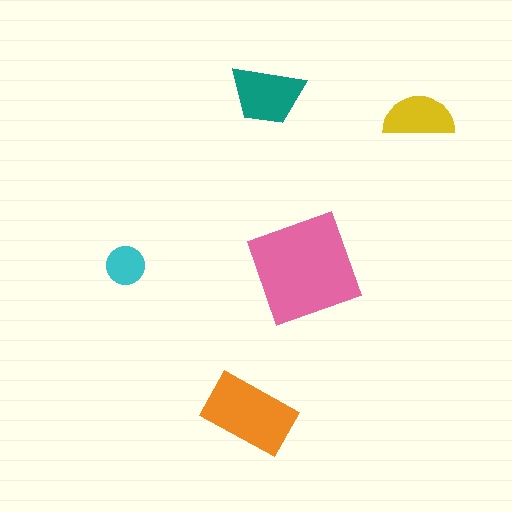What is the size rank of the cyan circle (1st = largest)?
5th.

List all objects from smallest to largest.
The cyan circle, the yellow semicircle, the teal trapezoid, the orange rectangle, the pink diamond.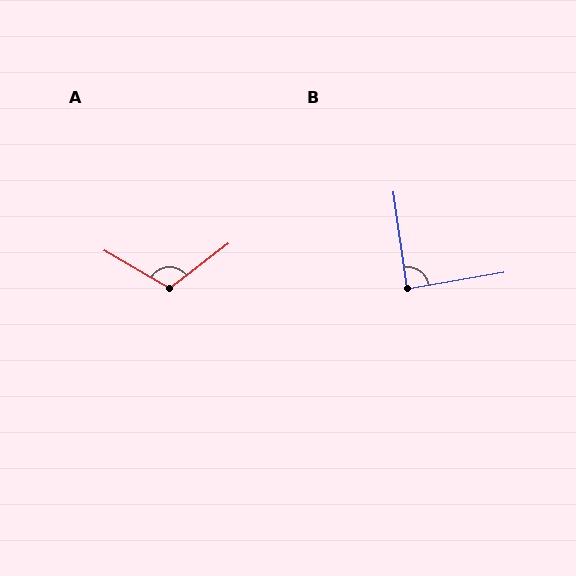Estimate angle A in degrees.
Approximately 113 degrees.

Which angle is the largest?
A, at approximately 113 degrees.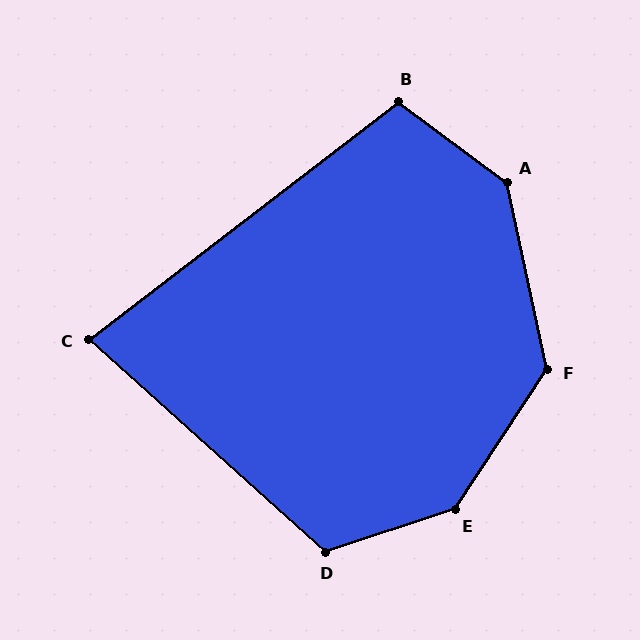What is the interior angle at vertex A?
Approximately 139 degrees (obtuse).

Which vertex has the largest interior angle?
E, at approximately 142 degrees.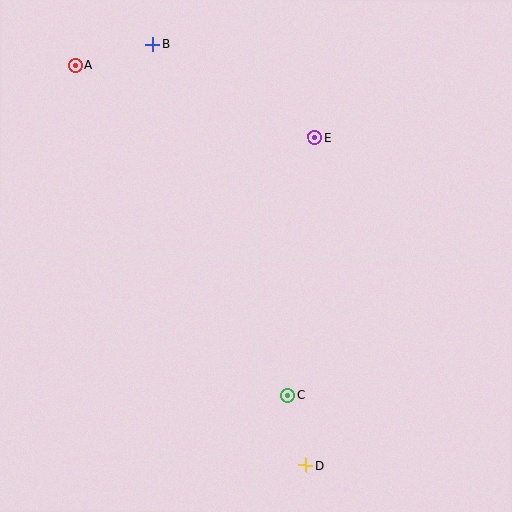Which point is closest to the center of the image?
Point E at (315, 137) is closest to the center.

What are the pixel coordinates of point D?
Point D is at (306, 465).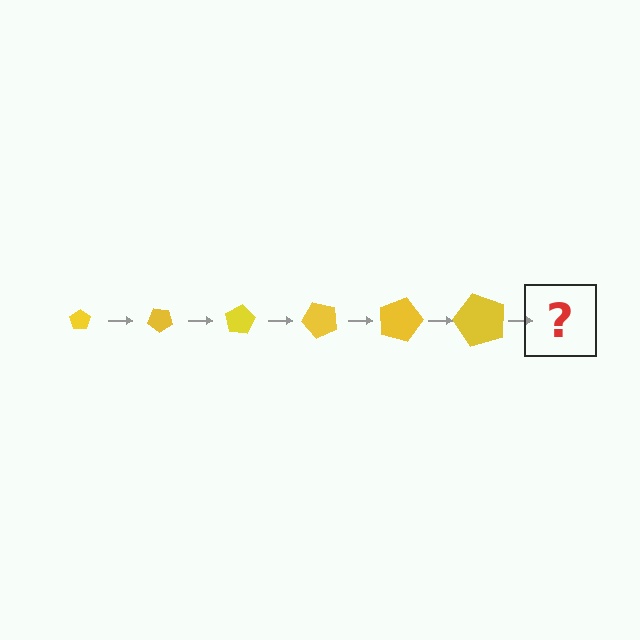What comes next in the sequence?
The next element should be a pentagon, larger than the previous one and rotated 240 degrees from the start.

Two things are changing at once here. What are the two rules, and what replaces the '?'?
The two rules are that the pentagon grows larger each step and it rotates 40 degrees each step. The '?' should be a pentagon, larger than the previous one and rotated 240 degrees from the start.